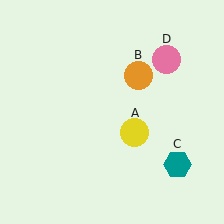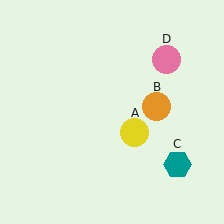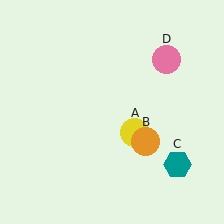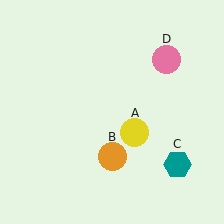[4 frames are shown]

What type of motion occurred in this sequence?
The orange circle (object B) rotated clockwise around the center of the scene.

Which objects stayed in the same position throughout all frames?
Yellow circle (object A) and teal hexagon (object C) and pink circle (object D) remained stationary.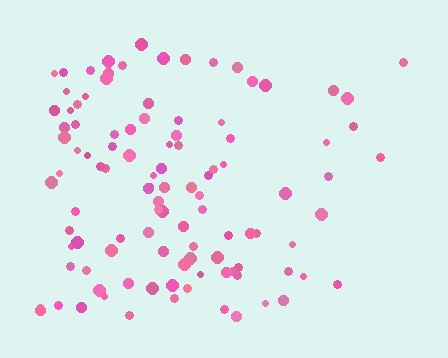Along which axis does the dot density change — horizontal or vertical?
Horizontal.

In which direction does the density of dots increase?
From right to left, with the left side densest.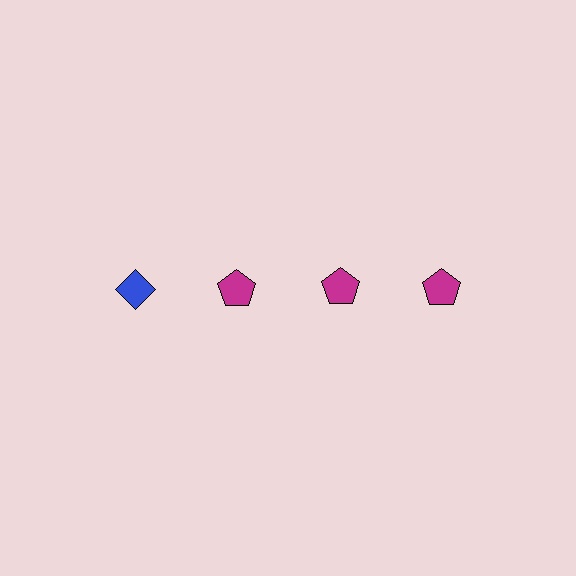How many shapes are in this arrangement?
There are 4 shapes arranged in a grid pattern.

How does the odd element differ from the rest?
It differs in both color (blue instead of magenta) and shape (diamond instead of pentagon).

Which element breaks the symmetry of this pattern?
The blue diamond in the top row, leftmost column breaks the symmetry. All other shapes are magenta pentagons.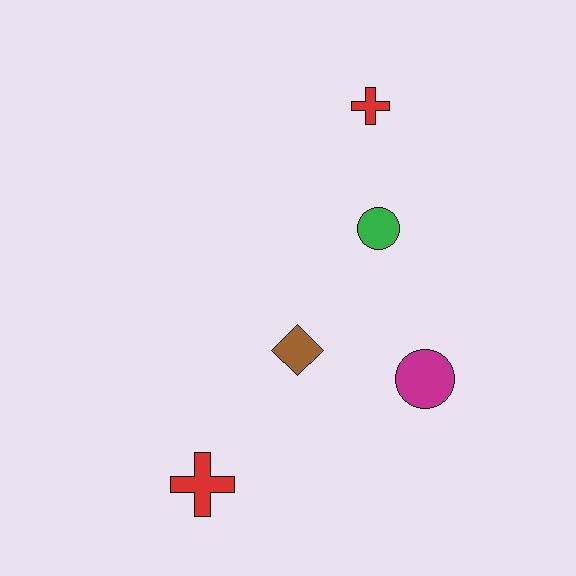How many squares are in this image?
There are no squares.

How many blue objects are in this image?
There are no blue objects.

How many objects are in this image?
There are 5 objects.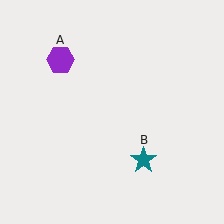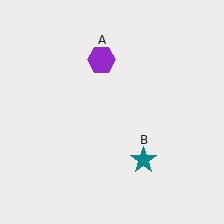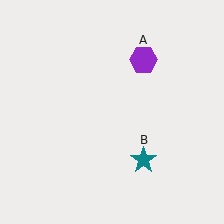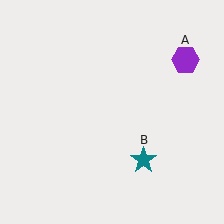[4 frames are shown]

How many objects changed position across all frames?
1 object changed position: purple hexagon (object A).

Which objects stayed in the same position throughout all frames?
Teal star (object B) remained stationary.